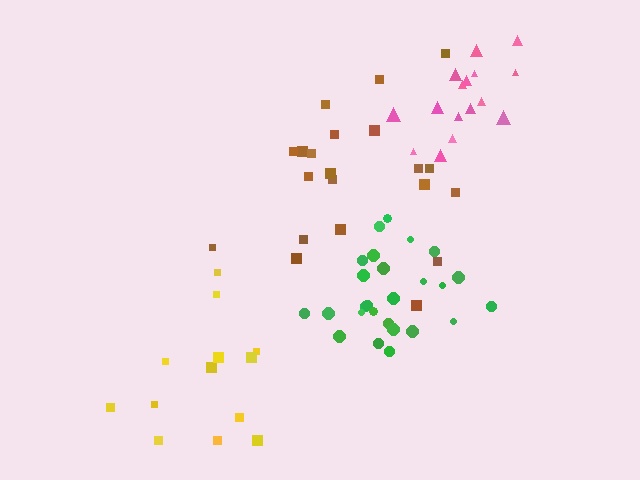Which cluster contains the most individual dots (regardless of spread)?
Green (26).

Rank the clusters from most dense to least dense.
pink, green, brown, yellow.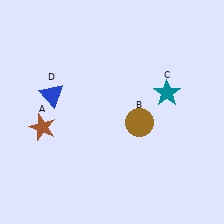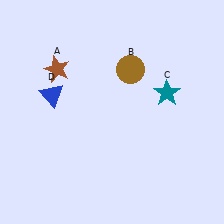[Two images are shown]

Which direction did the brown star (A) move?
The brown star (A) moved up.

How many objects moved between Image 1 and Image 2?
2 objects moved between the two images.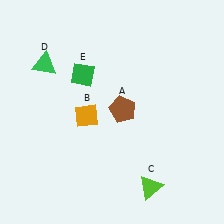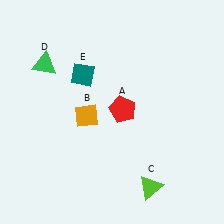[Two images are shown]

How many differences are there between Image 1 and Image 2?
There are 2 differences between the two images.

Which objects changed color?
A changed from brown to red. E changed from green to teal.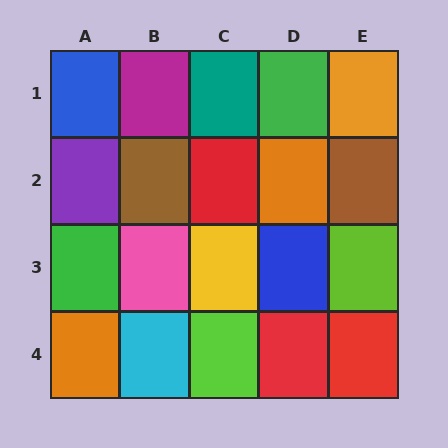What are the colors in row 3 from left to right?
Green, pink, yellow, blue, lime.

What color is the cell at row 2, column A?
Purple.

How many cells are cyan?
1 cell is cyan.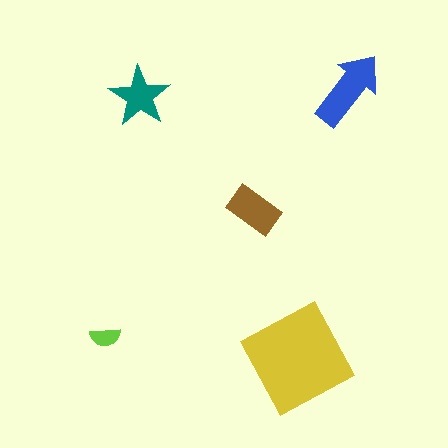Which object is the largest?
The yellow square.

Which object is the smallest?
The lime semicircle.